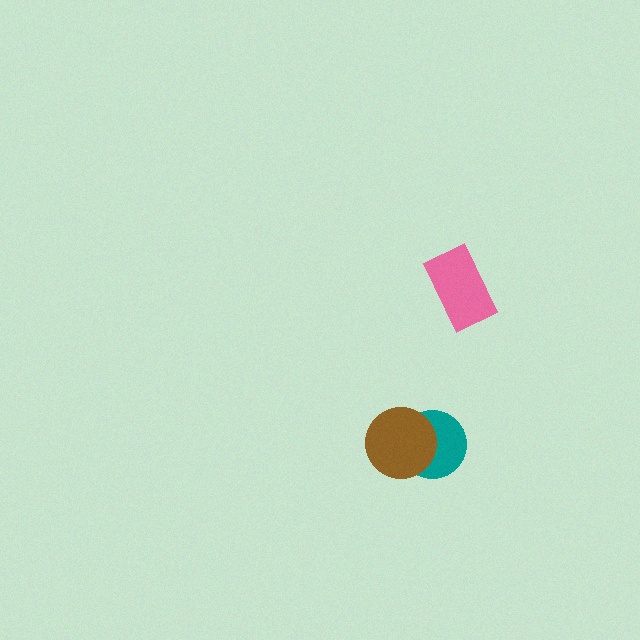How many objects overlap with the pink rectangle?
0 objects overlap with the pink rectangle.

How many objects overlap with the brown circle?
1 object overlaps with the brown circle.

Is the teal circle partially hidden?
Yes, it is partially covered by another shape.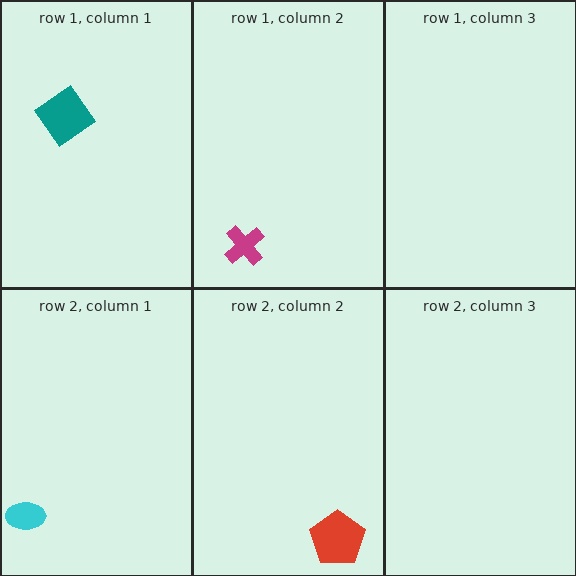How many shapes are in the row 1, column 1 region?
1.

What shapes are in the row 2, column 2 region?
The red pentagon.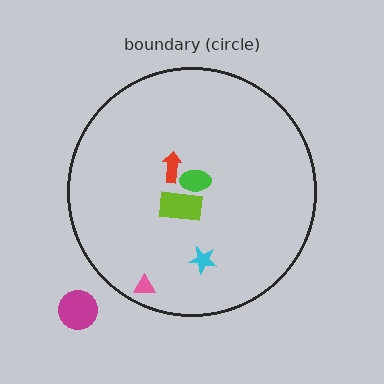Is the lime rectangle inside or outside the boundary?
Inside.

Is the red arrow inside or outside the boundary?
Inside.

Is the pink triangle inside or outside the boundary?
Inside.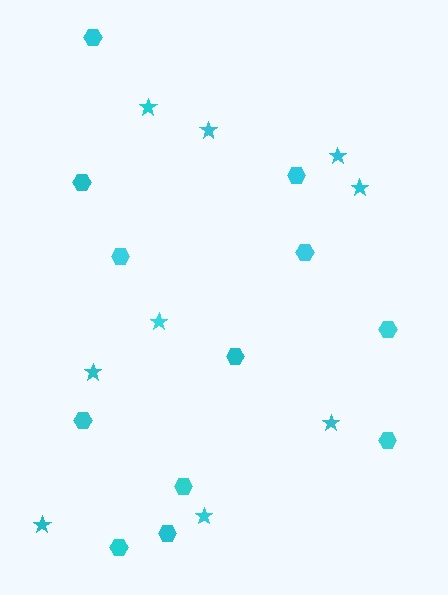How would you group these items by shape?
There are 2 groups: one group of hexagons (12) and one group of stars (9).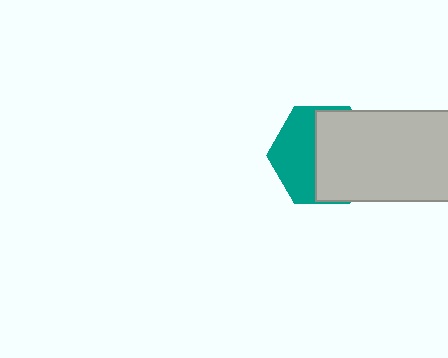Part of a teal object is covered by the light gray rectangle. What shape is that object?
It is a hexagon.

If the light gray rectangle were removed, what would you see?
You would see the complete teal hexagon.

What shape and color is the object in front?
The object in front is a light gray rectangle.